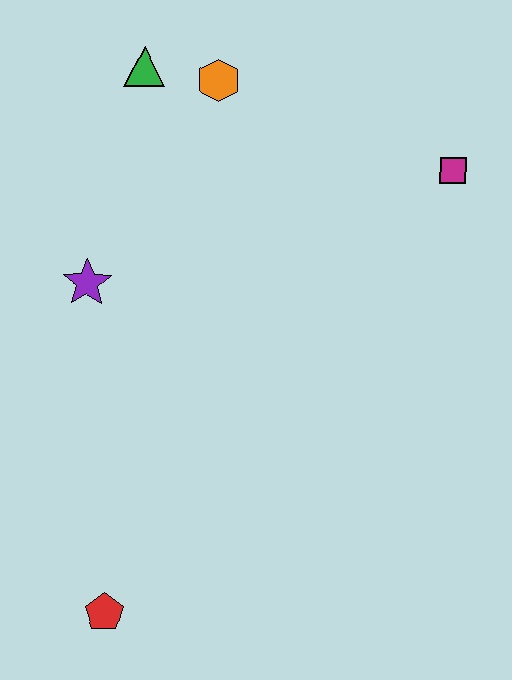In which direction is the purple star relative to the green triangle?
The purple star is below the green triangle.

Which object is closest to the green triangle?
The orange hexagon is closest to the green triangle.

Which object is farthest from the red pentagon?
The magenta square is farthest from the red pentagon.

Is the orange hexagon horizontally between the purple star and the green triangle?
No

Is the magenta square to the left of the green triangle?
No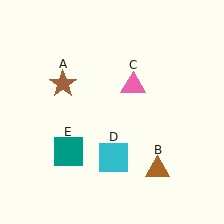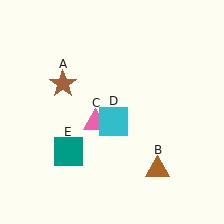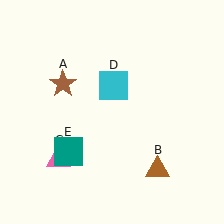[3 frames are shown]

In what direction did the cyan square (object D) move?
The cyan square (object D) moved up.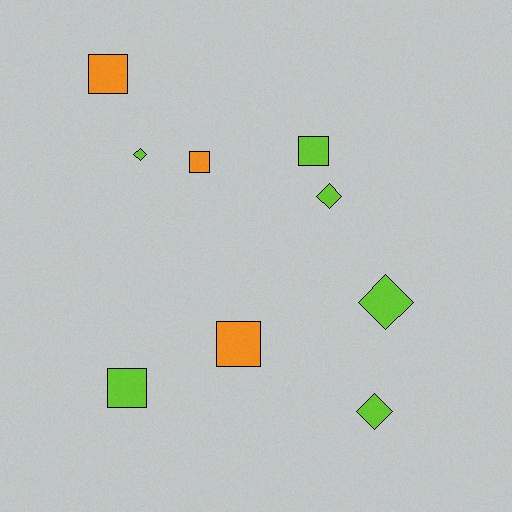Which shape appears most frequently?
Square, with 5 objects.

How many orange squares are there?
There are 3 orange squares.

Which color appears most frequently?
Lime, with 6 objects.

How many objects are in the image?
There are 9 objects.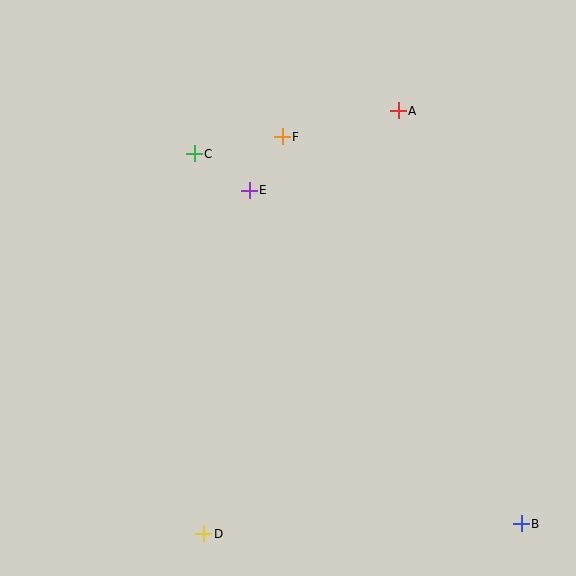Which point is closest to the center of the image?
Point E at (249, 190) is closest to the center.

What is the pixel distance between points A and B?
The distance between A and B is 431 pixels.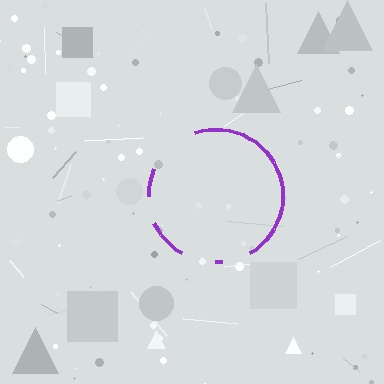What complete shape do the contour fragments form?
The contour fragments form a circle.